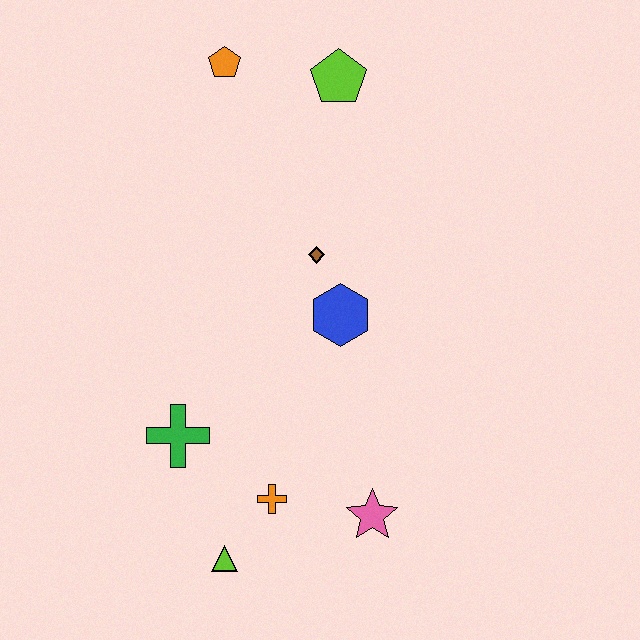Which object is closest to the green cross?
The orange cross is closest to the green cross.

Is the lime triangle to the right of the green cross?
Yes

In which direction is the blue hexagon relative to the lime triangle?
The blue hexagon is above the lime triangle.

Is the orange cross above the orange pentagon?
No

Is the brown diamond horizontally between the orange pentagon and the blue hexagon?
Yes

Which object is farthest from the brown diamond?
The lime triangle is farthest from the brown diamond.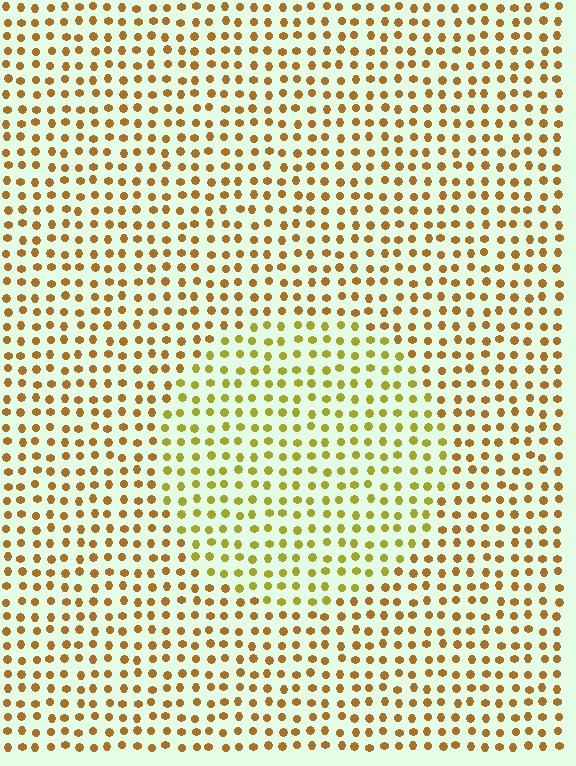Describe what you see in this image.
The image is filled with small brown elements in a uniform arrangement. A circle-shaped region is visible where the elements are tinted to a slightly different hue, forming a subtle color boundary.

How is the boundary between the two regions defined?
The boundary is defined purely by a slight shift in hue (about 29 degrees). Spacing, size, and orientation are identical on both sides.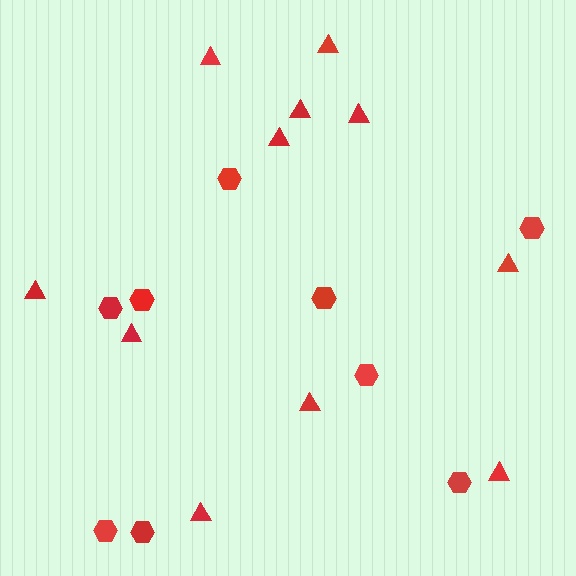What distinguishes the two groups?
There are 2 groups: one group of triangles (11) and one group of hexagons (9).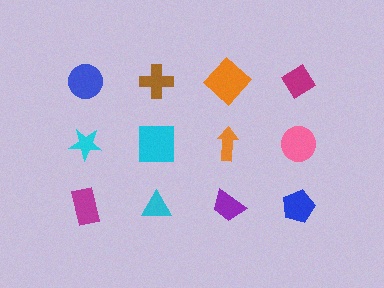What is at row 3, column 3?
A purple trapezoid.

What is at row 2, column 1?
A cyan star.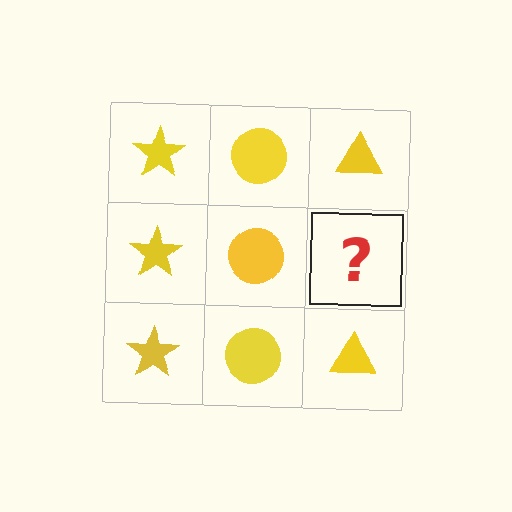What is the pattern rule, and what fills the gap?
The rule is that each column has a consistent shape. The gap should be filled with a yellow triangle.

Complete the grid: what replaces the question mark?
The question mark should be replaced with a yellow triangle.